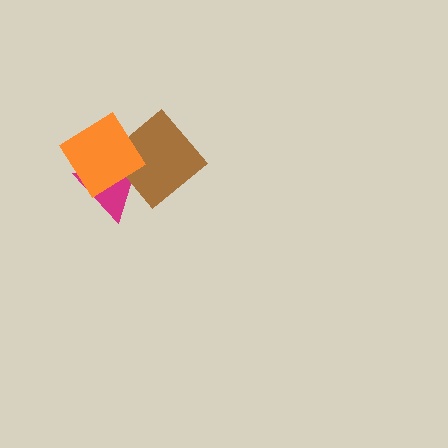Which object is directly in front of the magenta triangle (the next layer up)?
The brown diamond is directly in front of the magenta triangle.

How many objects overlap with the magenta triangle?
2 objects overlap with the magenta triangle.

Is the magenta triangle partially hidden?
Yes, it is partially covered by another shape.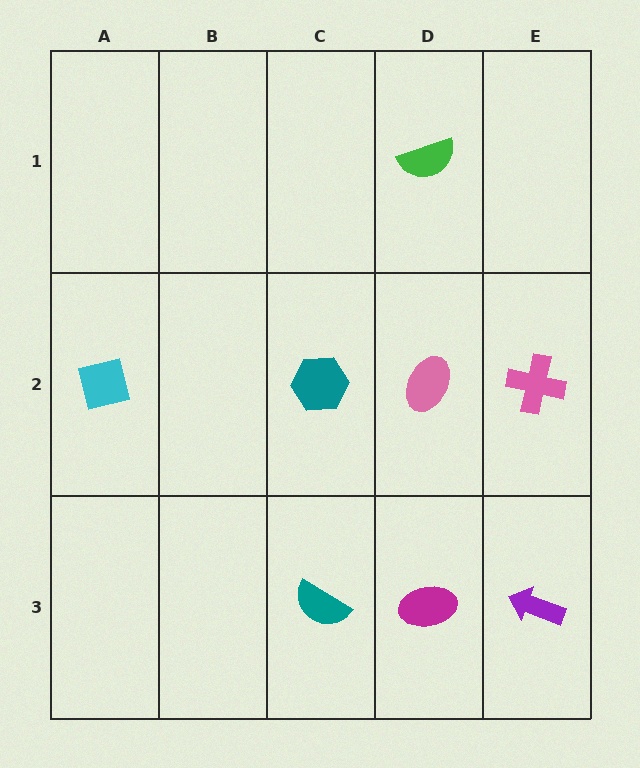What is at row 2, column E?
A pink cross.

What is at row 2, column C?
A teal hexagon.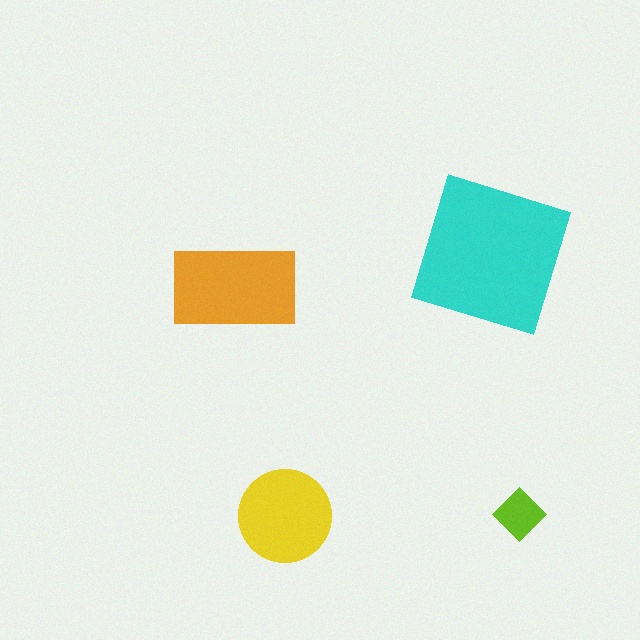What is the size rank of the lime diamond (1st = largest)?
4th.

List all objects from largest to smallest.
The cyan square, the orange rectangle, the yellow circle, the lime diamond.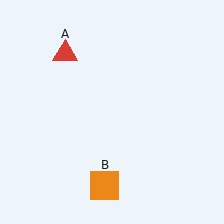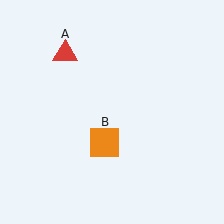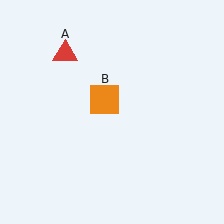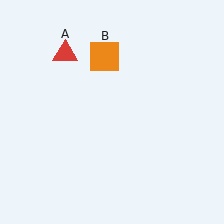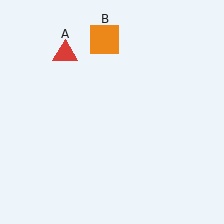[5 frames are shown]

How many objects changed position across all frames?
1 object changed position: orange square (object B).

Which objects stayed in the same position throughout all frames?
Red triangle (object A) remained stationary.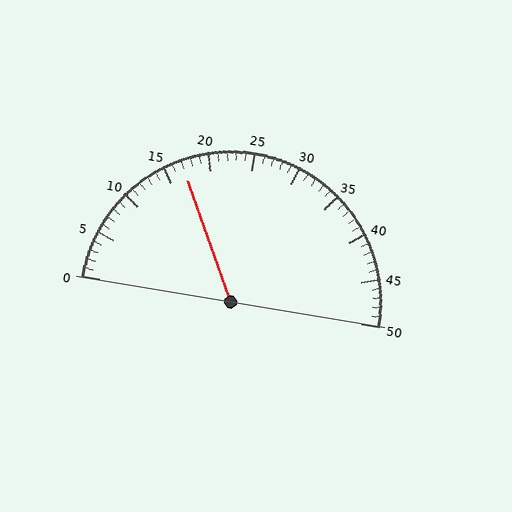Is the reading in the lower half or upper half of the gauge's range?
The reading is in the lower half of the range (0 to 50).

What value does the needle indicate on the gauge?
The needle indicates approximately 17.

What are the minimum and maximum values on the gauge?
The gauge ranges from 0 to 50.